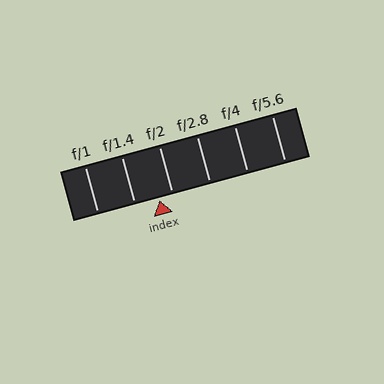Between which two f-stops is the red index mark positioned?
The index mark is between f/1.4 and f/2.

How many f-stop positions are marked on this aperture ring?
There are 6 f-stop positions marked.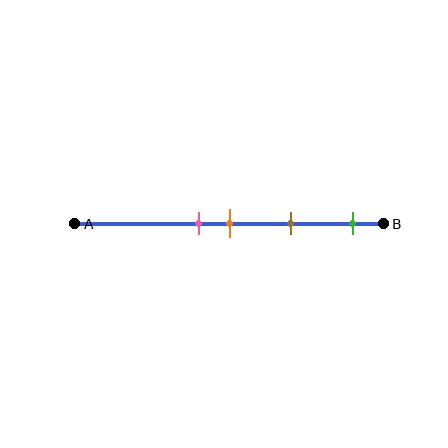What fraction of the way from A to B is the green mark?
The green mark is approximately 90% (0.9) of the way from A to B.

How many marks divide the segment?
There are 4 marks dividing the segment.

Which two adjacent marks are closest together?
The pink and orange marks are the closest adjacent pair.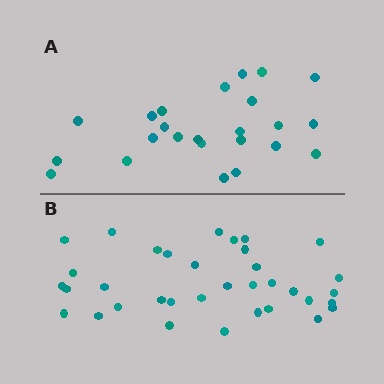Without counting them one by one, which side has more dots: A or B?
Region B (the bottom region) has more dots.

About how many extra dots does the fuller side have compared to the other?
Region B has roughly 12 or so more dots than region A.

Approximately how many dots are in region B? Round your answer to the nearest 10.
About 40 dots. (The exact count is 35, which rounds to 40.)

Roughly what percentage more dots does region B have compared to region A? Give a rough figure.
About 45% more.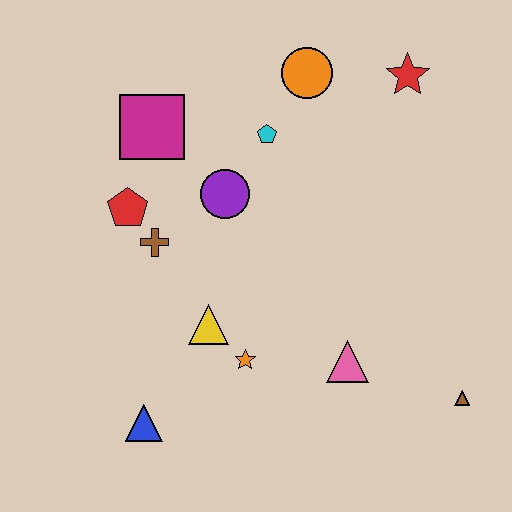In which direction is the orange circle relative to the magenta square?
The orange circle is to the right of the magenta square.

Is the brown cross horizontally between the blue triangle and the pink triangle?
Yes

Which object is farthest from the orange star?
The red star is farthest from the orange star.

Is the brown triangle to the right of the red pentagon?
Yes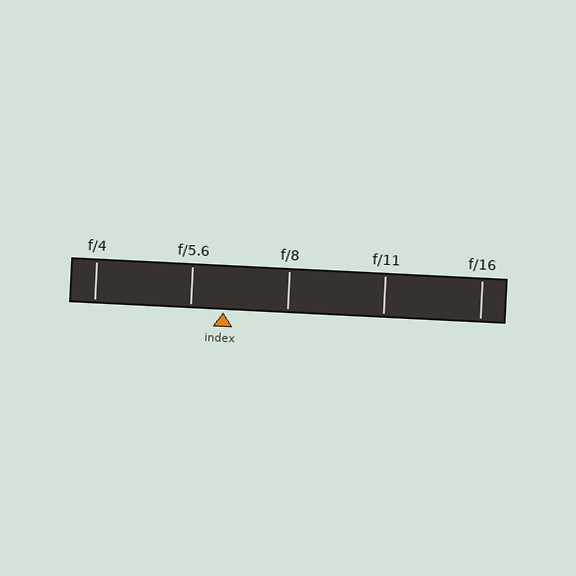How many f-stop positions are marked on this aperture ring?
There are 5 f-stop positions marked.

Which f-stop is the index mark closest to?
The index mark is closest to f/5.6.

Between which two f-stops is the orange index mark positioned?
The index mark is between f/5.6 and f/8.